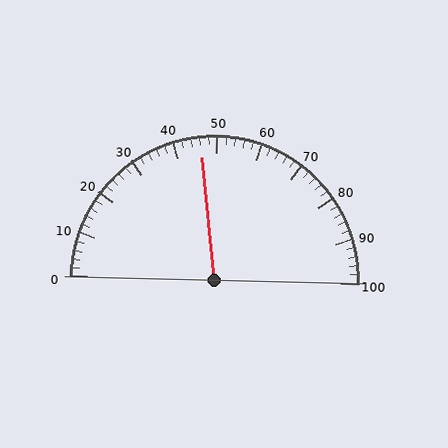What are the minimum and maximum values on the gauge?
The gauge ranges from 0 to 100.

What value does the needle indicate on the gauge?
The needle indicates approximately 46.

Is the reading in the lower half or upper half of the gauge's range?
The reading is in the lower half of the range (0 to 100).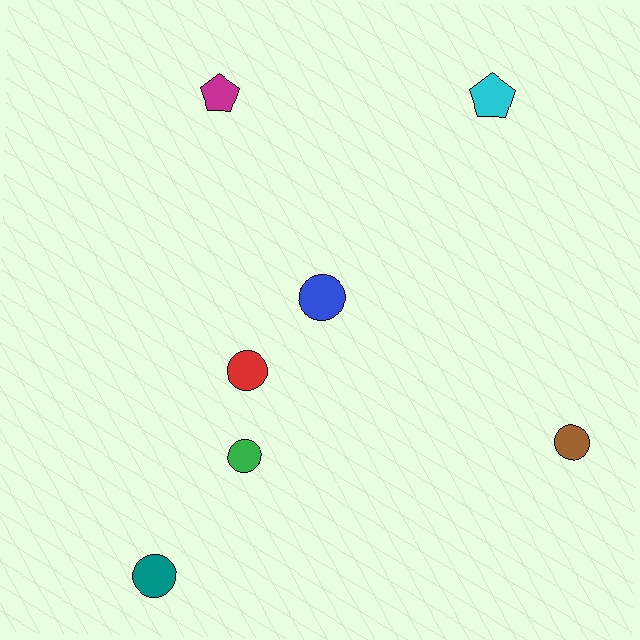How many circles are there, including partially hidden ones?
There are 5 circles.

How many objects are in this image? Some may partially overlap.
There are 7 objects.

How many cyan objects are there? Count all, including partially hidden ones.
There is 1 cyan object.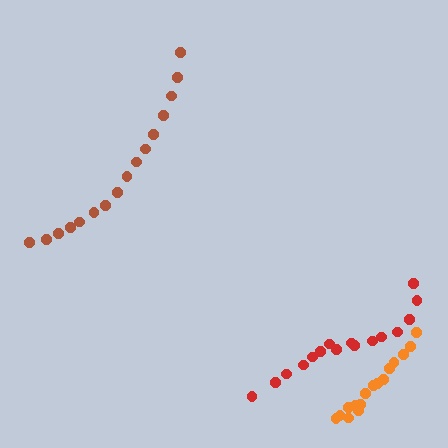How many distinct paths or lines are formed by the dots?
There are 3 distinct paths.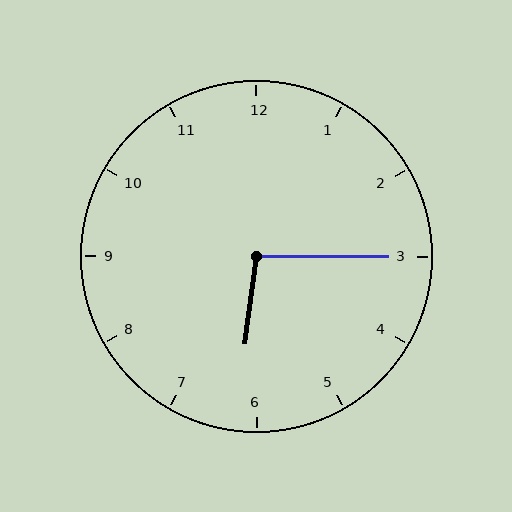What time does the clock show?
6:15.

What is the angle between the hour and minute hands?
Approximately 98 degrees.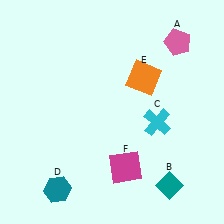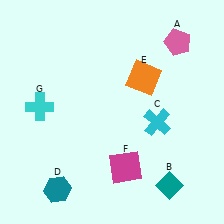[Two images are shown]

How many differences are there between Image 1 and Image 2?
There is 1 difference between the two images.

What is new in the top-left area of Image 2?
A cyan cross (G) was added in the top-left area of Image 2.